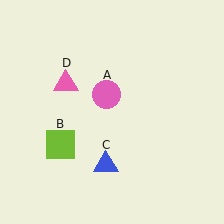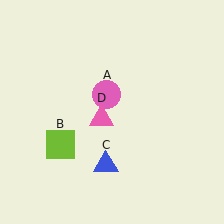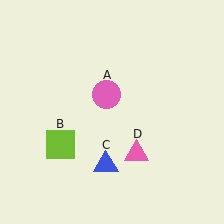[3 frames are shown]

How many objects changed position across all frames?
1 object changed position: pink triangle (object D).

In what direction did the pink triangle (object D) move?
The pink triangle (object D) moved down and to the right.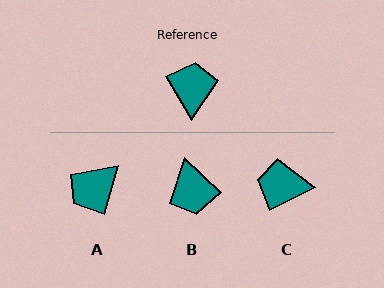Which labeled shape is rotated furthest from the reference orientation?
B, about 164 degrees away.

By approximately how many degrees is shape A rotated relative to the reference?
Approximately 134 degrees counter-clockwise.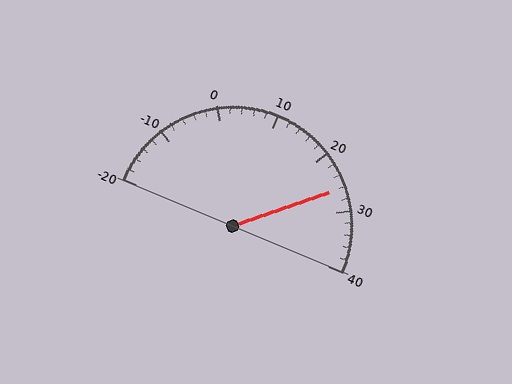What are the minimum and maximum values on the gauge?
The gauge ranges from -20 to 40.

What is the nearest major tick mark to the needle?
The nearest major tick mark is 30.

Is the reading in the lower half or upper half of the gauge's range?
The reading is in the upper half of the range (-20 to 40).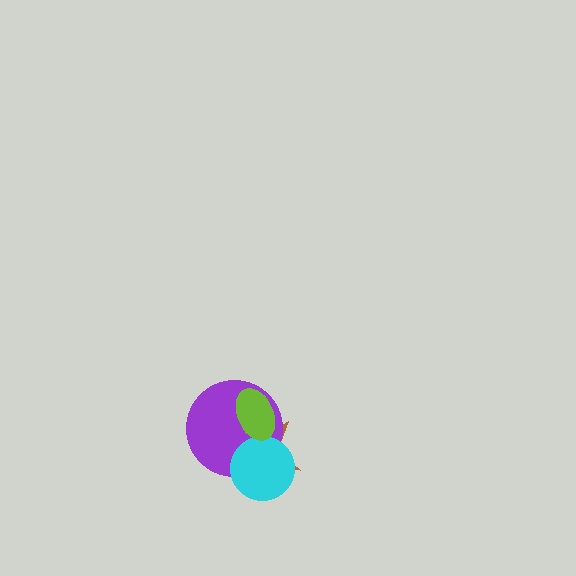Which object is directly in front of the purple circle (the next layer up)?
The cyan circle is directly in front of the purple circle.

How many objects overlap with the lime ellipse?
2 objects overlap with the lime ellipse.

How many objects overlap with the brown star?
3 objects overlap with the brown star.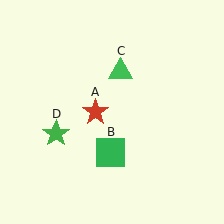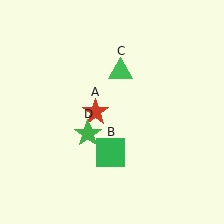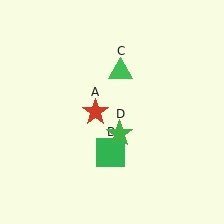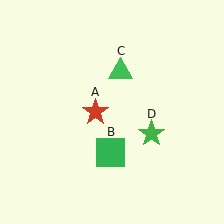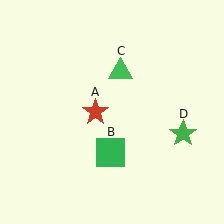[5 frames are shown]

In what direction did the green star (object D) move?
The green star (object D) moved right.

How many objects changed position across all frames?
1 object changed position: green star (object D).